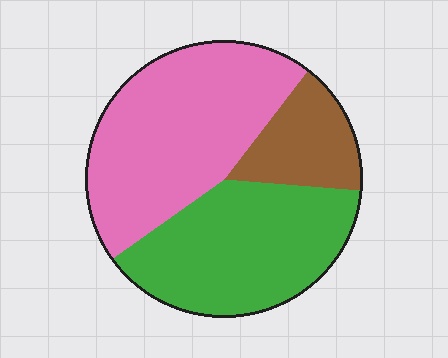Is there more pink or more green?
Pink.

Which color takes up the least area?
Brown, at roughly 15%.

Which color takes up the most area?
Pink, at roughly 45%.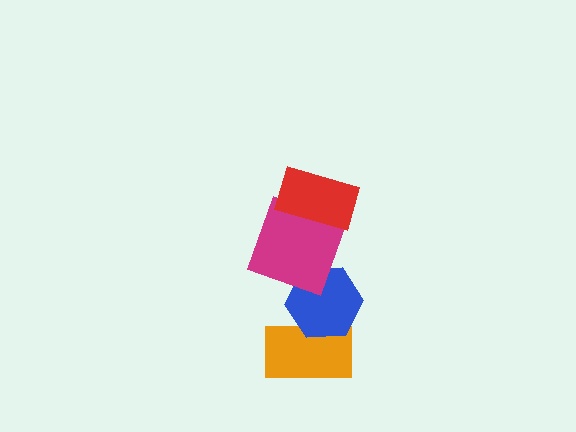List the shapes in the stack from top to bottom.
From top to bottom: the red rectangle, the magenta square, the blue hexagon, the orange rectangle.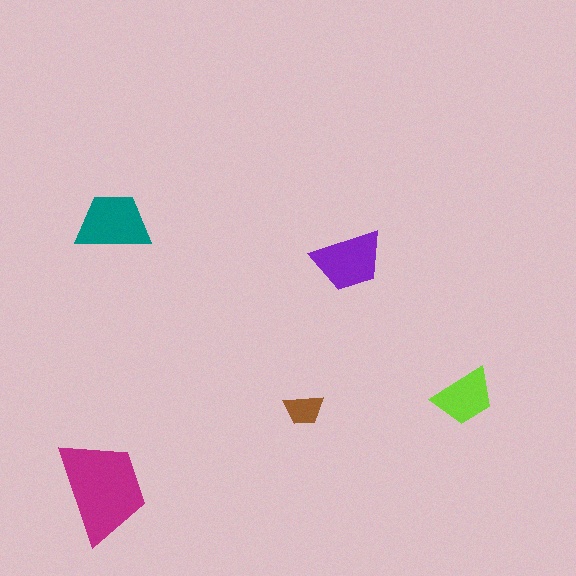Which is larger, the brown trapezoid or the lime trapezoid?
The lime one.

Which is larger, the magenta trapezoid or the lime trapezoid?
The magenta one.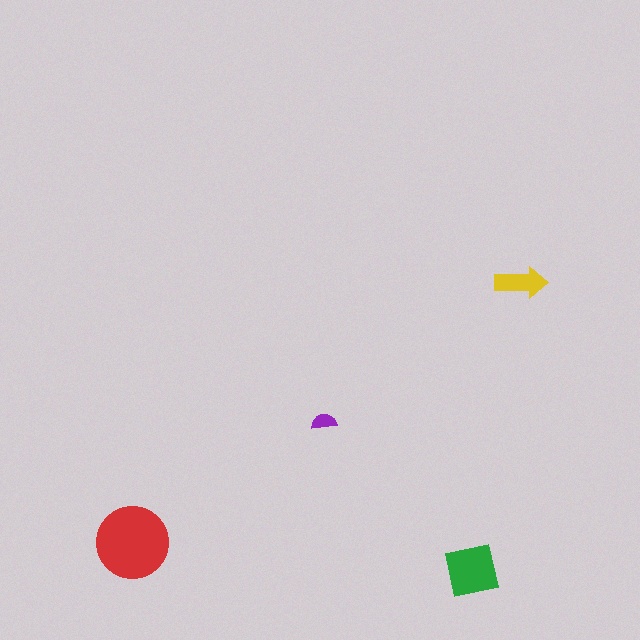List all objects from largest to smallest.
The red circle, the green square, the yellow arrow, the purple semicircle.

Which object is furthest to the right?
The yellow arrow is rightmost.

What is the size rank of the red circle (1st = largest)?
1st.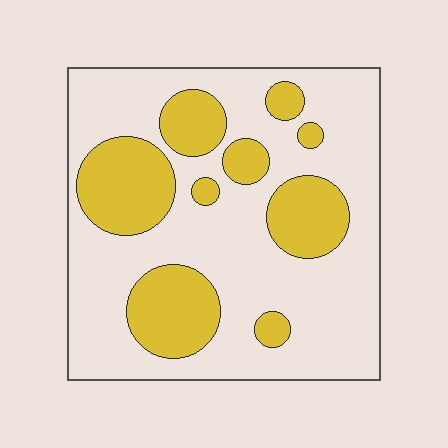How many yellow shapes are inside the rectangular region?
9.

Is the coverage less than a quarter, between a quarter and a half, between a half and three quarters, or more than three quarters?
Between a quarter and a half.